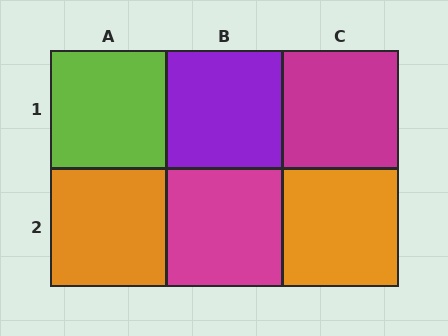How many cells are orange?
2 cells are orange.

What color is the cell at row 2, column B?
Magenta.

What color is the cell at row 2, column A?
Orange.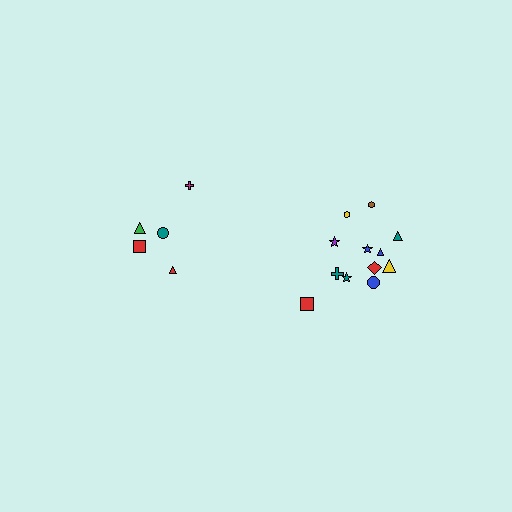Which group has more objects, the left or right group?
The right group.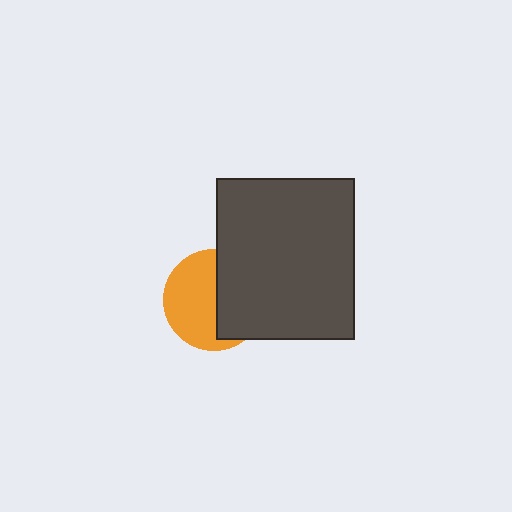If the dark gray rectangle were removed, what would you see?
You would see the complete orange circle.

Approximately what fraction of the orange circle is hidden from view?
Roughly 45% of the orange circle is hidden behind the dark gray rectangle.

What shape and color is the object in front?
The object in front is a dark gray rectangle.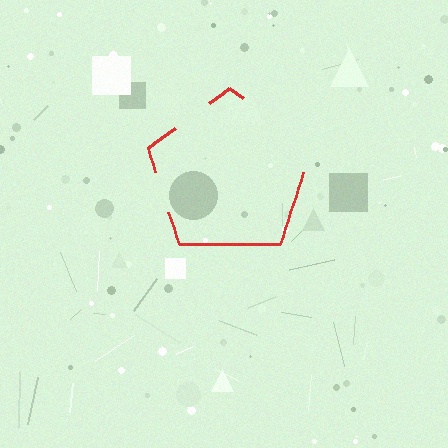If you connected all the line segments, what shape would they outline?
They would outline a pentagon.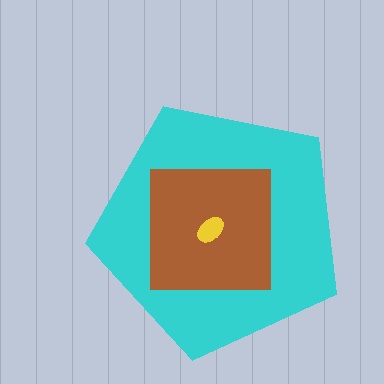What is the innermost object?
The yellow ellipse.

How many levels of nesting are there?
3.